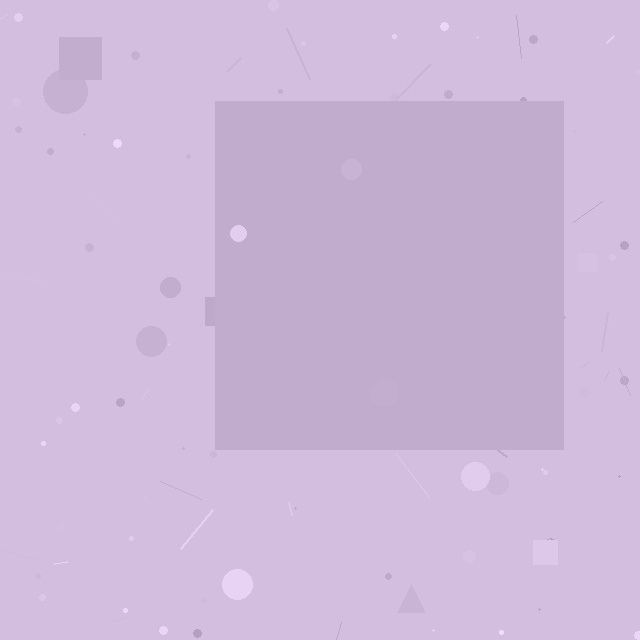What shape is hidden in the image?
A square is hidden in the image.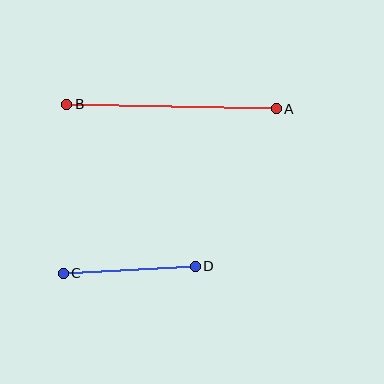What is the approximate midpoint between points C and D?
The midpoint is at approximately (129, 270) pixels.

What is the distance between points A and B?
The distance is approximately 210 pixels.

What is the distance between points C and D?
The distance is approximately 132 pixels.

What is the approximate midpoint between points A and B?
The midpoint is at approximately (171, 107) pixels.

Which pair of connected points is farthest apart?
Points A and B are farthest apart.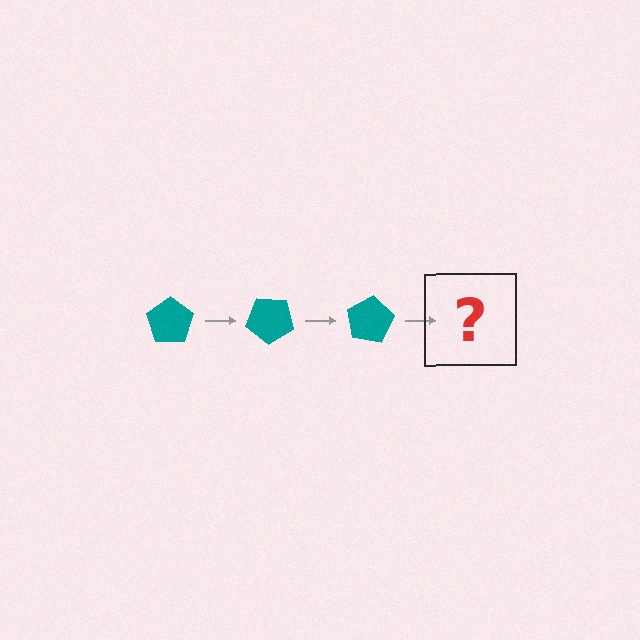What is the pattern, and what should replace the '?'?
The pattern is that the pentagon rotates 40 degrees each step. The '?' should be a teal pentagon rotated 120 degrees.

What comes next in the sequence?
The next element should be a teal pentagon rotated 120 degrees.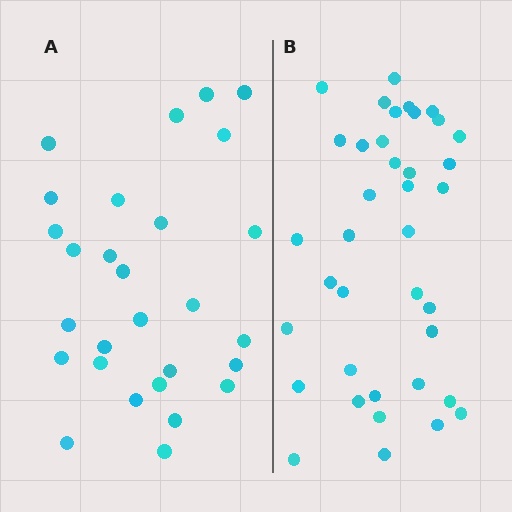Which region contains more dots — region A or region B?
Region B (the right region) has more dots.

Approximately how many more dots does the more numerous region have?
Region B has roughly 10 or so more dots than region A.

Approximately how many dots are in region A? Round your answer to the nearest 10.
About 30 dots. (The exact count is 28, which rounds to 30.)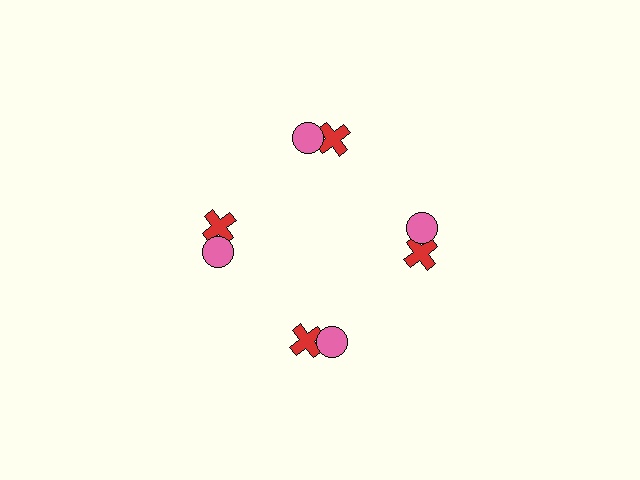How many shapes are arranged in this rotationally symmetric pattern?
There are 8 shapes, arranged in 4 groups of 2.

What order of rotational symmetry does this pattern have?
This pattern has 4-fold rotational symmetry.